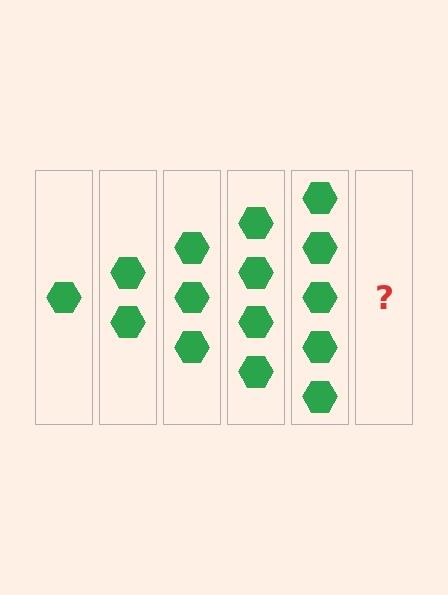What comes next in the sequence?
The next element should be 6 hexagons.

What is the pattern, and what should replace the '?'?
The pattern is that each step adds one more hexagon. The '?' should be 6 hexagons.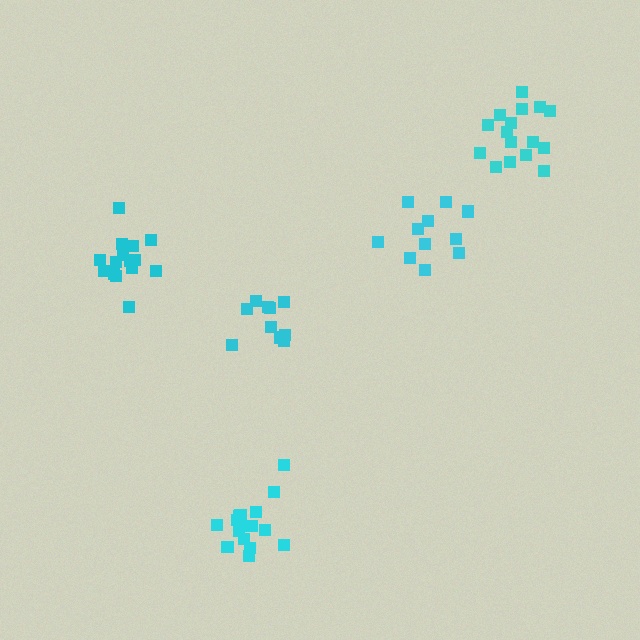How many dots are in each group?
Group 1: 16 dots, Group 2: 15 dots, Group 3: 11 dots, Group 4: 16 dots, Group 5: 11 dots (69 total).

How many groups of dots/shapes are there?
There are 5 groups.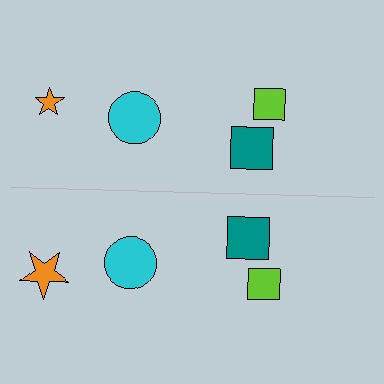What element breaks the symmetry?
The orange star on the bottom side has a different size than its mirror counterpart.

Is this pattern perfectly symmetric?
No, the pattern is not perfectly symmetric. The orange star on the bottom side has a different size than its mirror counterpart.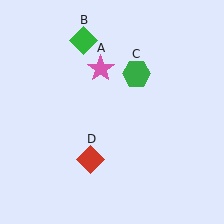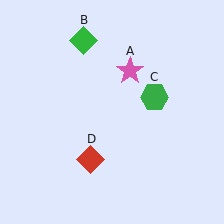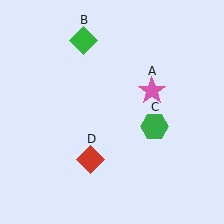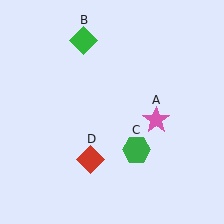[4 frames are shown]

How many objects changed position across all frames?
2 objects changed position: pink star (object A), green hexagon (object C).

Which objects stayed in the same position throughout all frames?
Green diamond (object B) and red diamond (object D) remained stationary.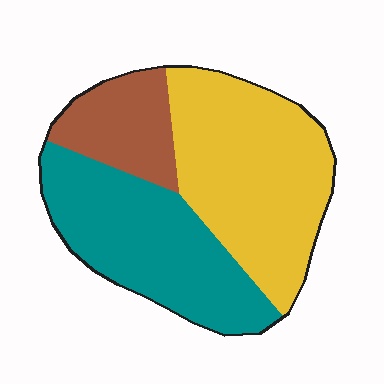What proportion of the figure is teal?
Teal covers 38% of the figure.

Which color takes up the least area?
Brown, at roughly 15%.